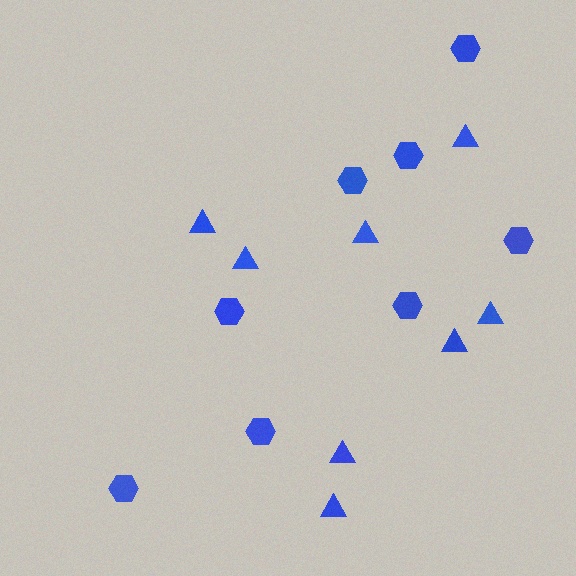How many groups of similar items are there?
There are 2 groups: one group of triangles (8) and one group of hexagons (8).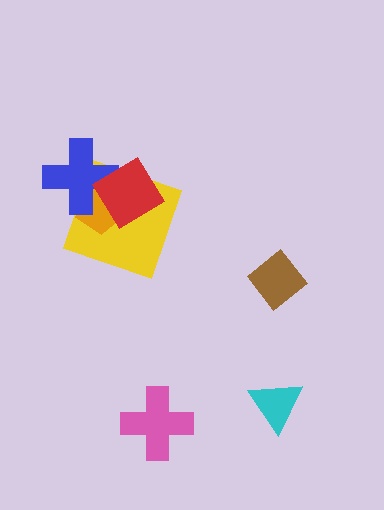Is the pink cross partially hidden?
No, no other shape covers it.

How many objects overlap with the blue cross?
3 objects overlap with the blue cross.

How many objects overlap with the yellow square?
3 objects overlap with the yellow square.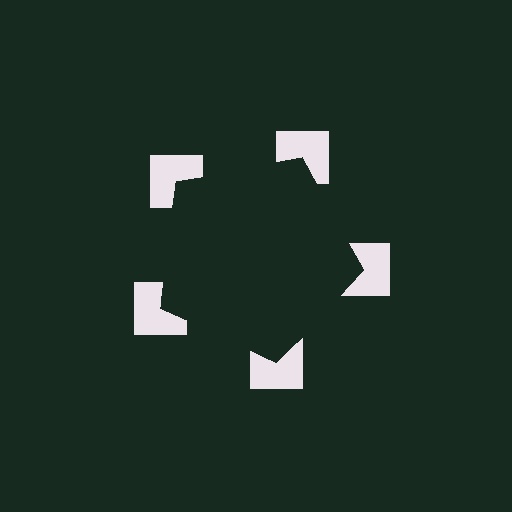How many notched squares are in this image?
There are 5 — one at each vertex of the illusory pentagon.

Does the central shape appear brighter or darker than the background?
It typically appears slightly darker than the background, even though no actual brightness change is drawn.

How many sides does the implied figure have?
5 sides.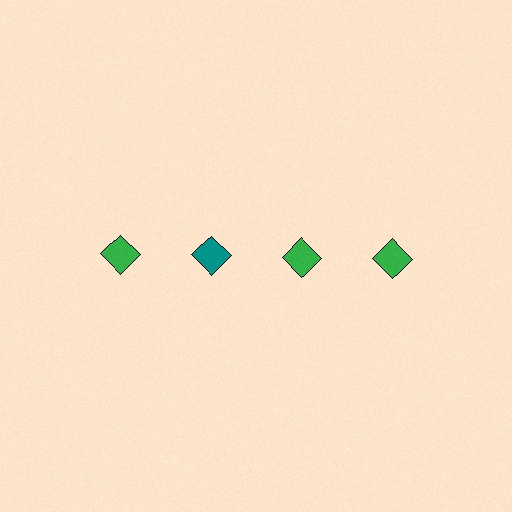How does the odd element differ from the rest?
It has a different color: teal instead of green.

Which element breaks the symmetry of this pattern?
The teal diamond in the top row, second from left column breaks the symmetry. All other shapes are green diamonds.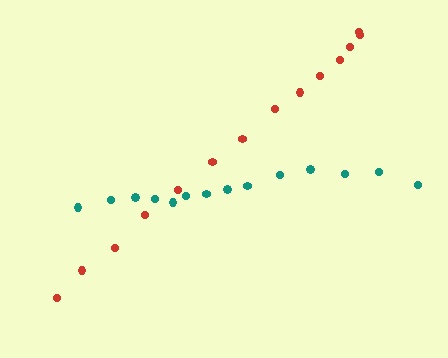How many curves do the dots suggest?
There are 2 distinct paths.